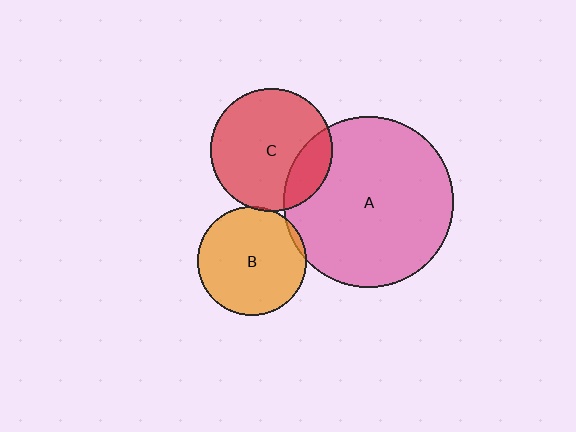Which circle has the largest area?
Circle A (pink).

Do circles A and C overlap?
Yes.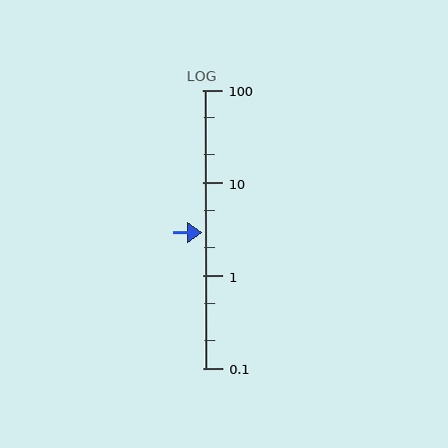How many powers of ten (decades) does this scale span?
The scale spans 3 decades, from 0.1 to 100.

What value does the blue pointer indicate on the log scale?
The pointer indicates approximately 2.9.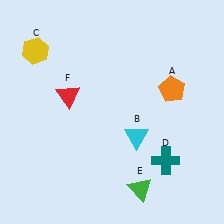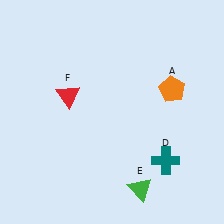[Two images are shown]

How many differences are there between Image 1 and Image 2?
There are 2 differences between the two images.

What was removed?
The cyan triangle (B), the yellow hexagon (C) were removed in Image 2.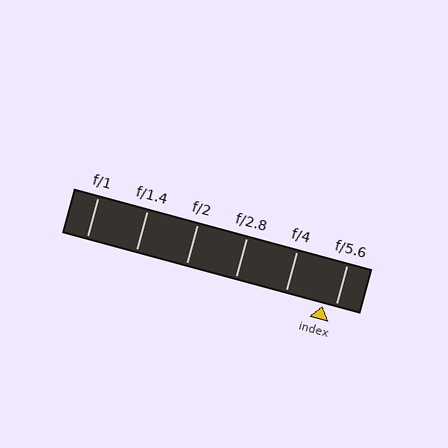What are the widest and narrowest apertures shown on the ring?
The widest aperture shown is f/1 and the narrowest is f/5.6.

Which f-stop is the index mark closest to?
The index mark is closest to f/5.6.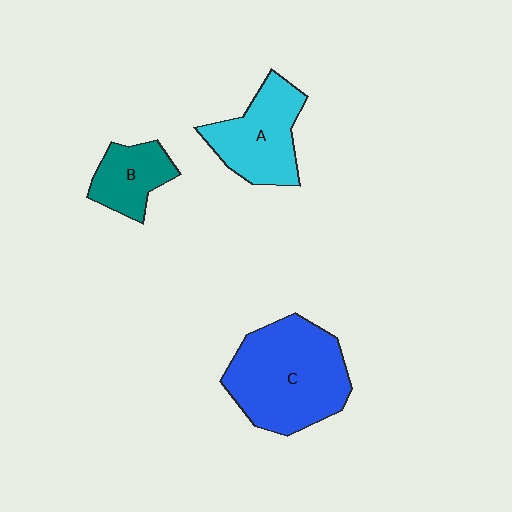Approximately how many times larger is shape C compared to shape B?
Approximately 2.4 times.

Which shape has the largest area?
Shape C (blue).